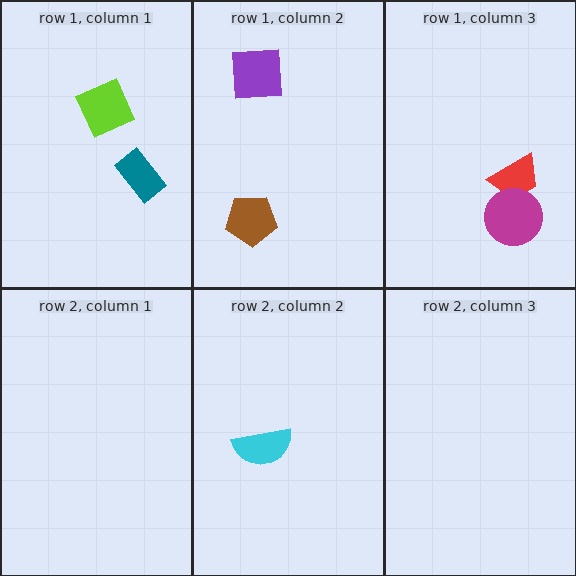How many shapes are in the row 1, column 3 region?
2.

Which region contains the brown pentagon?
The row 1, column 2 region.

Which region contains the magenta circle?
The row 1, column 3 region.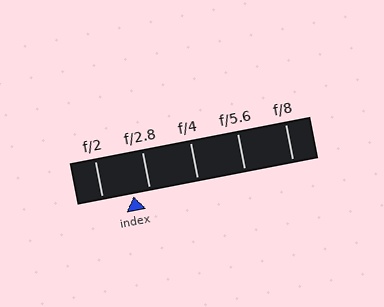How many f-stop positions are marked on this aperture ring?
There are 5 f-stop positions marked.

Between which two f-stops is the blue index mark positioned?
The index mark is between f/2 and f/2.8.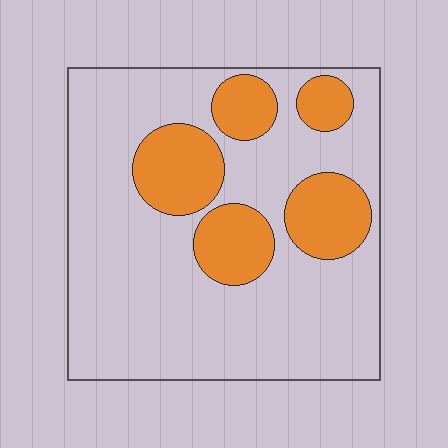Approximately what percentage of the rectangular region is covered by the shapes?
Approximately 25%.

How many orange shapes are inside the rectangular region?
5.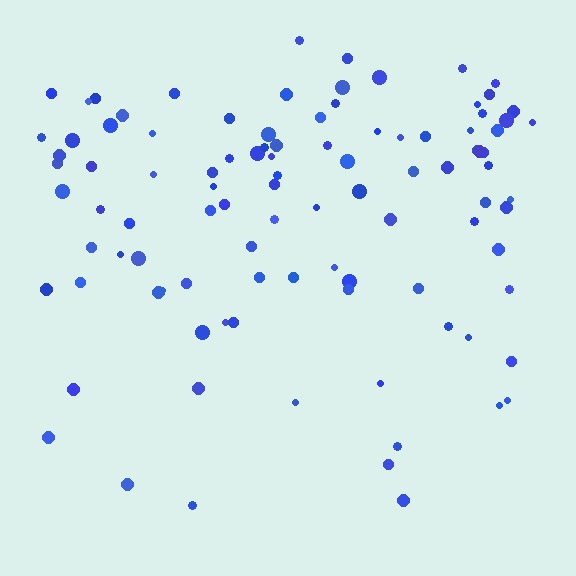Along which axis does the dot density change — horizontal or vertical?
Vertical.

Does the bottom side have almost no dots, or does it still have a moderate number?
Still a moderate number, just noticeably fewer than the top.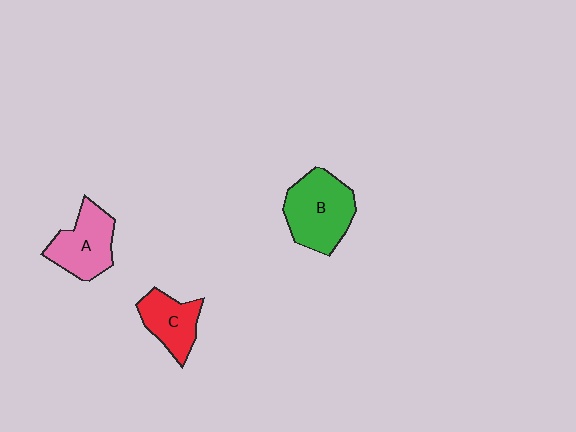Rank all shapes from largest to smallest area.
From largest to smallest: B (green), A (pink), C (red).